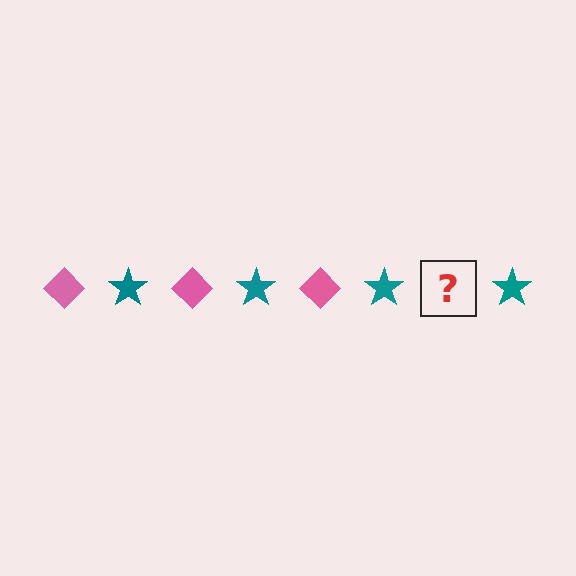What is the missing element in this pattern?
The missing element is a pink diamond.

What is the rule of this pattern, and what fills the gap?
The rule is that the pattern alternates between pink diamond and teal star. The gap should be filled with a pink diamond.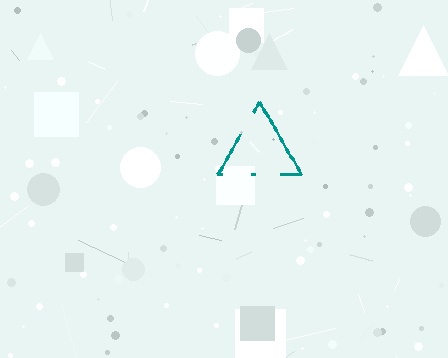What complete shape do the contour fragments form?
The contour fragments form a triangle.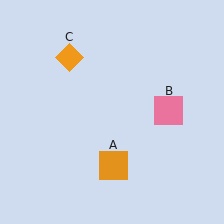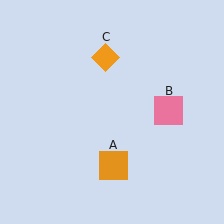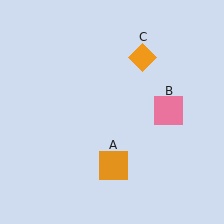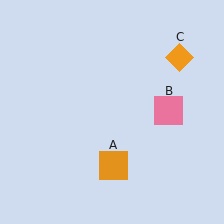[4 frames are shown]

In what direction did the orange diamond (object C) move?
The orange diamond (object C) moved right.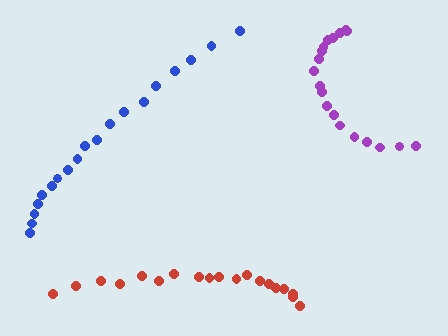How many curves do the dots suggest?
There are 3 distinct paths.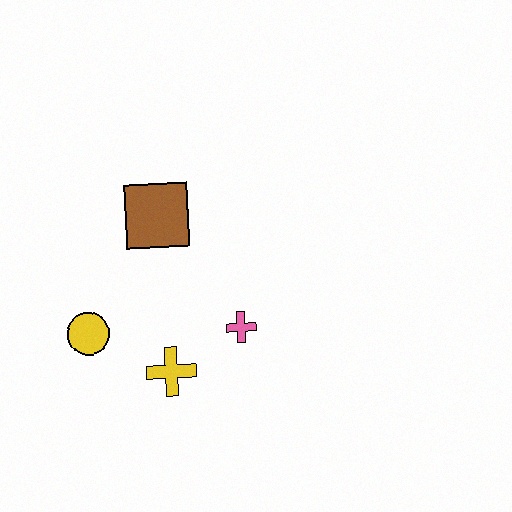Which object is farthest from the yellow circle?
The pink cross is farthest from the yellow circle.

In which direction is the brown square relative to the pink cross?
The brown square is above the pink cross.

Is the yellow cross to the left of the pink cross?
Yes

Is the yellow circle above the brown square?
No